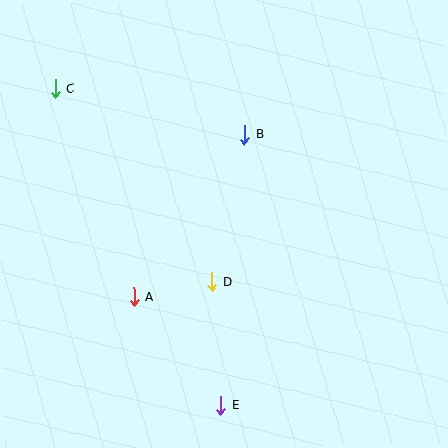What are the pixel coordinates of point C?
Point C is at (55, 89).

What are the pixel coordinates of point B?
Point B is at (245, 135).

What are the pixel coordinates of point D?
Point D is at (212, 282).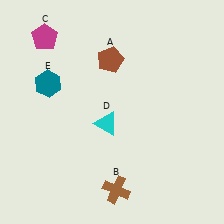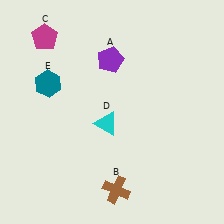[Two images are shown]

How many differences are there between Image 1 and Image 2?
There is 1 difference between the two images.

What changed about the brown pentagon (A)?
In Image 1, A is brown. In Image 2, it changed to purple.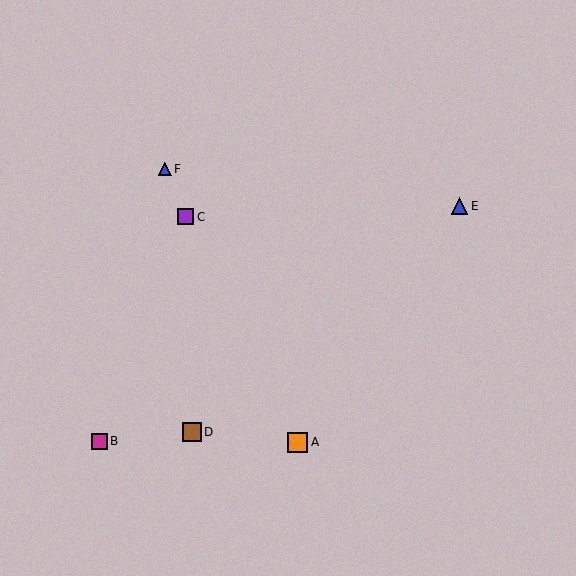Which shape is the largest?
The orange square (labeled A) is the largest.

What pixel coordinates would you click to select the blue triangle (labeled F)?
Click at (165, 169) to select the blue triangle F.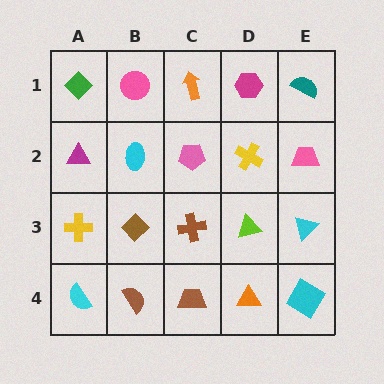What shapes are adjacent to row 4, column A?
A yellow cross (row 3, column A), a brown semicircle (row 4, column B).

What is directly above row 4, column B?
A brown diamond.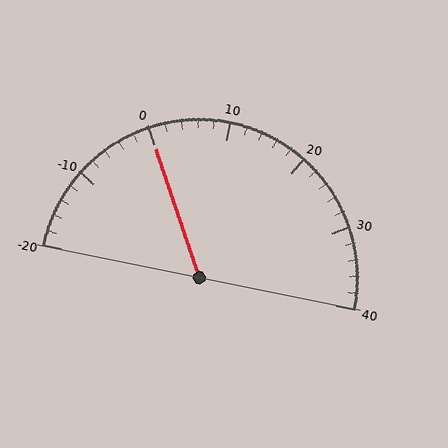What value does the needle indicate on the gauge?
The needle indicates approximately 0.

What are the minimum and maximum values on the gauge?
The gauge ranges from -20 to 40.